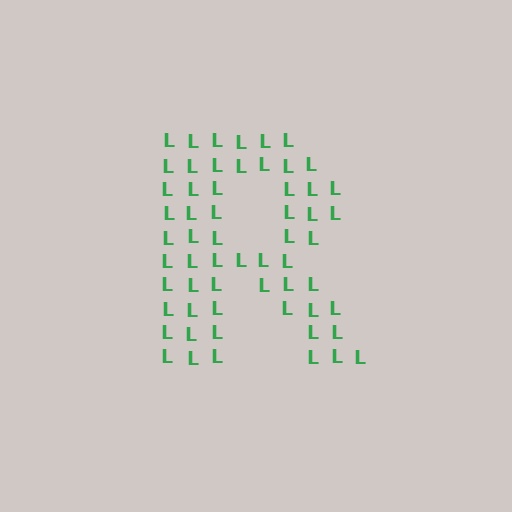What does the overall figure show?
The overall figure shows the letter R.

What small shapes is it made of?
It is made of small letter L's.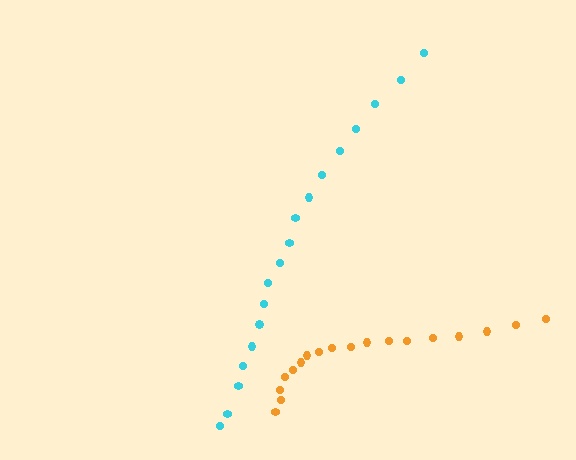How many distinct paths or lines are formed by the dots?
There are 2 distinct paths.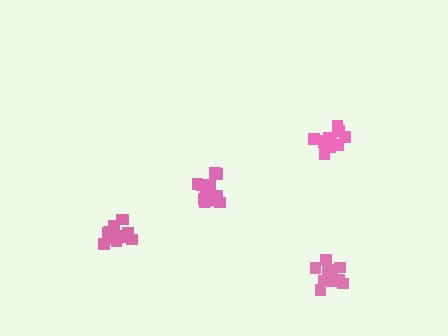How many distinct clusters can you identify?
There are 4 distinct clusters.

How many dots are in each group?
Group 1: 14 dots, Group 2: 13 dots, Group 3: 14 dots, Group 4: 17 dots (58 total).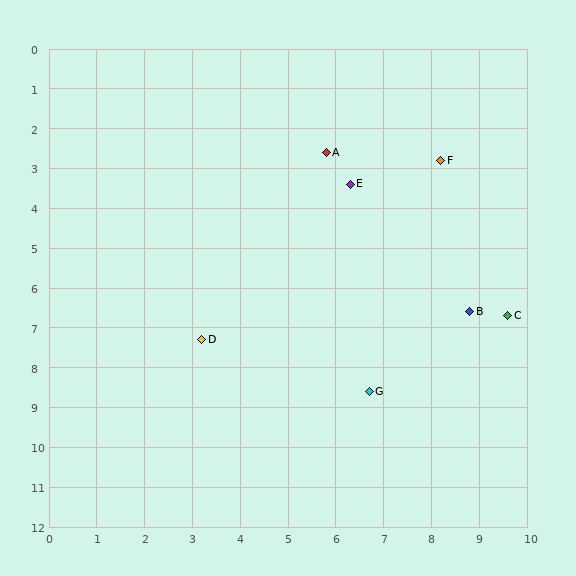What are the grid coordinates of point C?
Point C is at approximately (9.6, 6.7).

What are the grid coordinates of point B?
Point B is at approximately (8.8, 6.6).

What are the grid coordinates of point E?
Point E is at approximately (6.3, 3.4).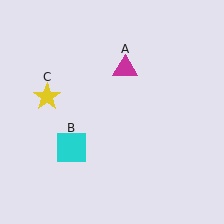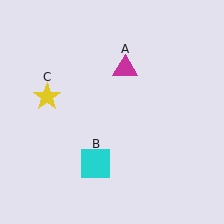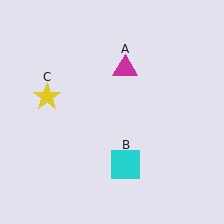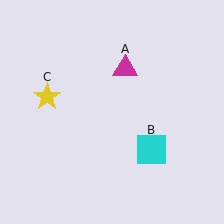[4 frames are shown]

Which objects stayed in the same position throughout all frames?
Magenta triangle (object A) and yellow star (object C) remained stationary.